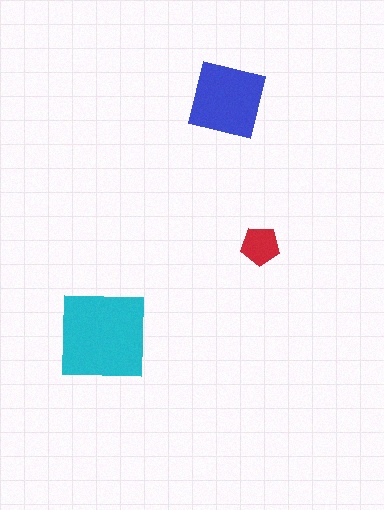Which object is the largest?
The cyan square.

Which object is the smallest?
The red pentagon.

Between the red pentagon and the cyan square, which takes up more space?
The cyan square.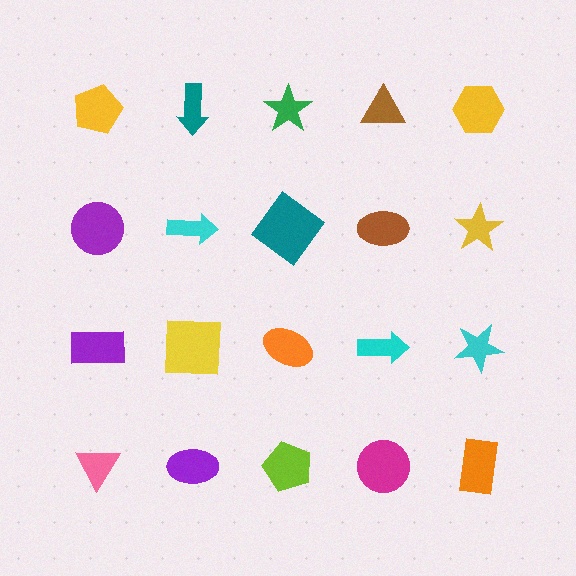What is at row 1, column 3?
A green star.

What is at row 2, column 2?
A cyan arrow.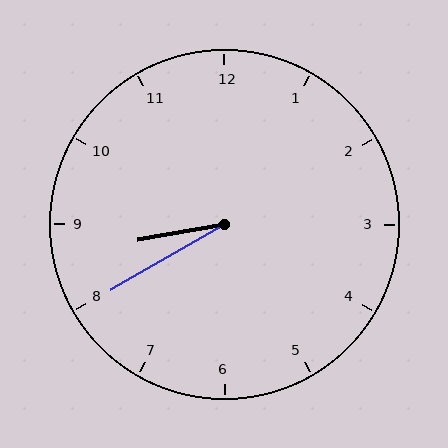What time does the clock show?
8:40.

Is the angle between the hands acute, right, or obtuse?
It is acute.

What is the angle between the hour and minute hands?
Approximately 20 degrees.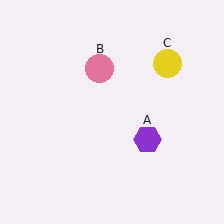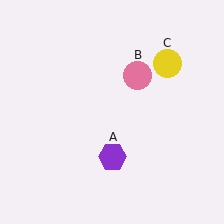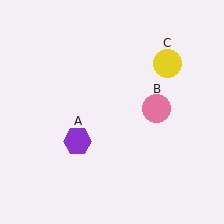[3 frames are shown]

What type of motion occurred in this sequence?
The purple hexagon (object A), pink circle (object B) rotated clockwise around the center of the scene.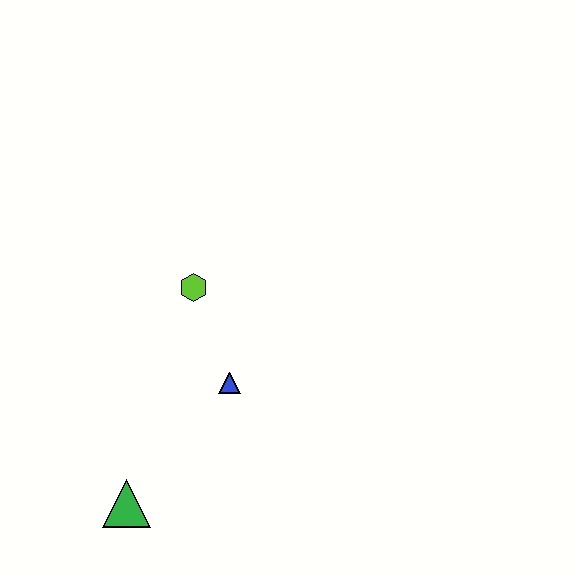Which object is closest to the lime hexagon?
The blue triangle is closest to the lime hexagon.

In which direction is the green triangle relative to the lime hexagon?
The green triangle is below the lime hexagon.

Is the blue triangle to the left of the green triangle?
No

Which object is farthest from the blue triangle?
The green triangle is farthest from the blue triangle.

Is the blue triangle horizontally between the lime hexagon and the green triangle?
No